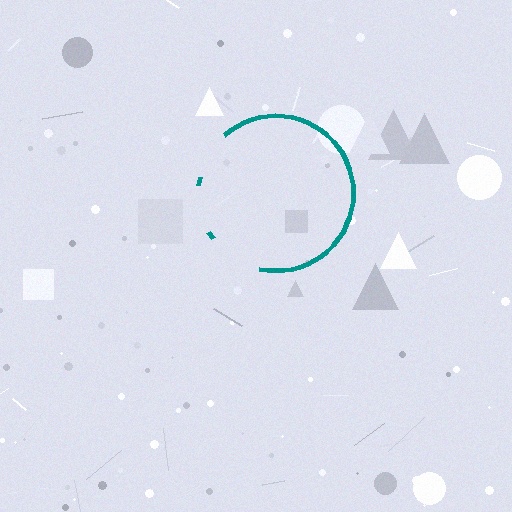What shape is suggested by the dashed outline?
The dashed outline suggests a circle.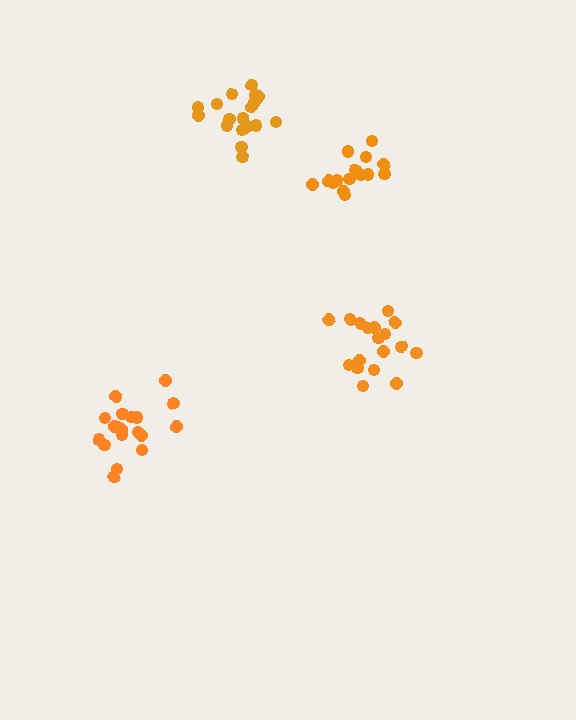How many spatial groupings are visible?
There are 4 spatial groupings.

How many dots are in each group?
Group 1: 20 dots, Group 2: 20 dots, Group 3: 15 dots, Group 4: 18 dots (73 total).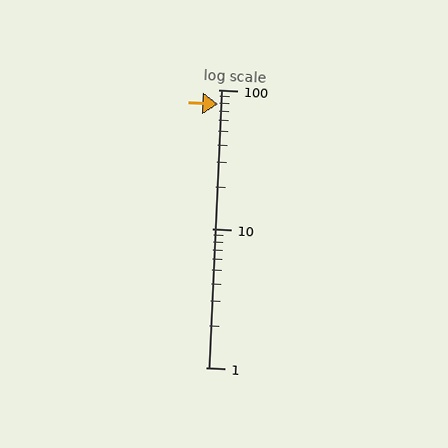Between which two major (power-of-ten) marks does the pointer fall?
The pointer is between 10 and 100.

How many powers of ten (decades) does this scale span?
The scale spans 2 decades, from 1 to 100.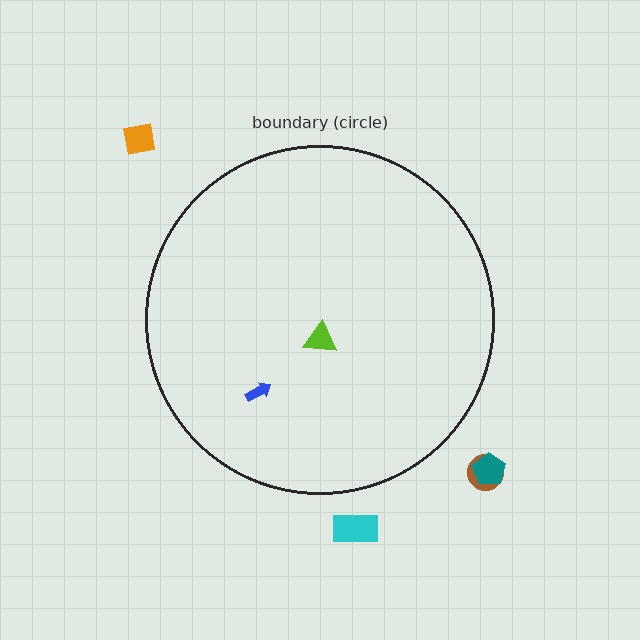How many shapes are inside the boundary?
2 inside, 4 outside.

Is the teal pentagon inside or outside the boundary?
Outside.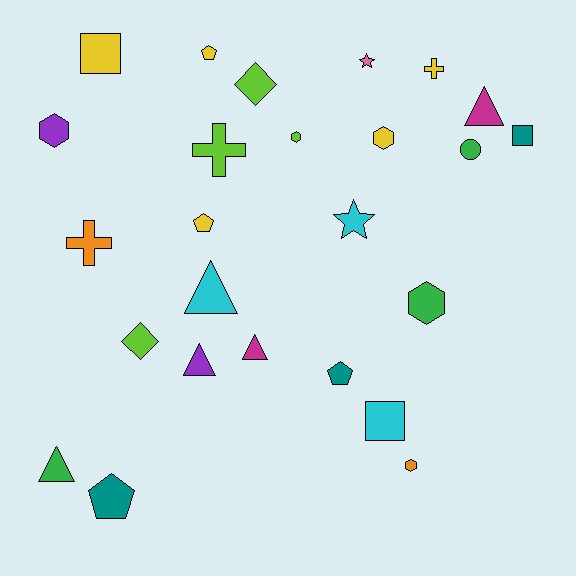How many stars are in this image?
There are 2 stars.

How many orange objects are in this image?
There are 2 orange objects.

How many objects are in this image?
There are 25 objects.